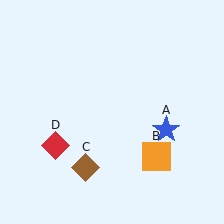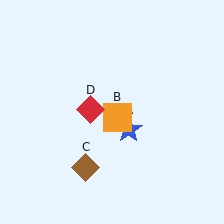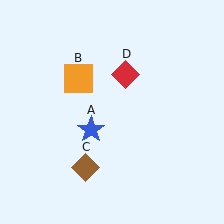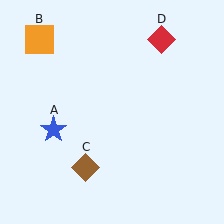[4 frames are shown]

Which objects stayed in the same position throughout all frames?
Brown diamond (object C) remained stationary.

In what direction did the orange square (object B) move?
The orange square (object B) moved up and to the left.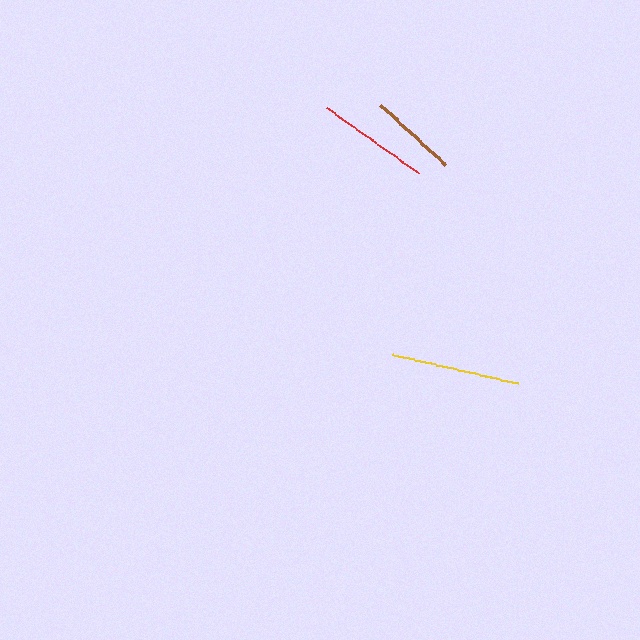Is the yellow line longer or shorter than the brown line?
The yellow line is longer than the brown line.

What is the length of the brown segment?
The brown segment is approximately 89 pixels long.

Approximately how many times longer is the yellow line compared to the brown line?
The yellow line is approximately 1.4 times the length of the brown line.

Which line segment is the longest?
The yellow line is the longest at approximately 129 pixels.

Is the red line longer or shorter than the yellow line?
The yellow line is longer than the red line.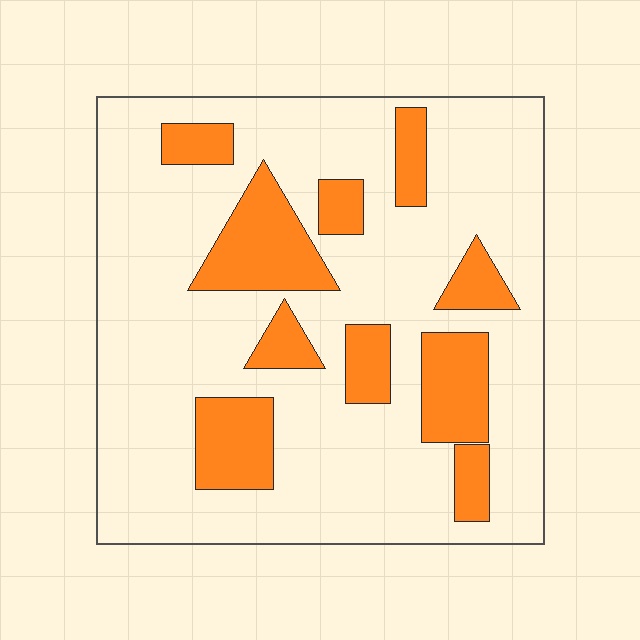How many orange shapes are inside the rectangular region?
10.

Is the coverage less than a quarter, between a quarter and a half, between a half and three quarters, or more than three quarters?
Less than a quarter.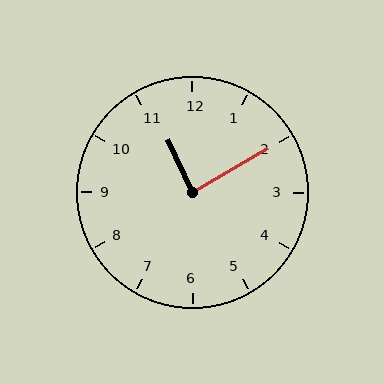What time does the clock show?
11:10.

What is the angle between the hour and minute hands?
Approximately 85 degrees.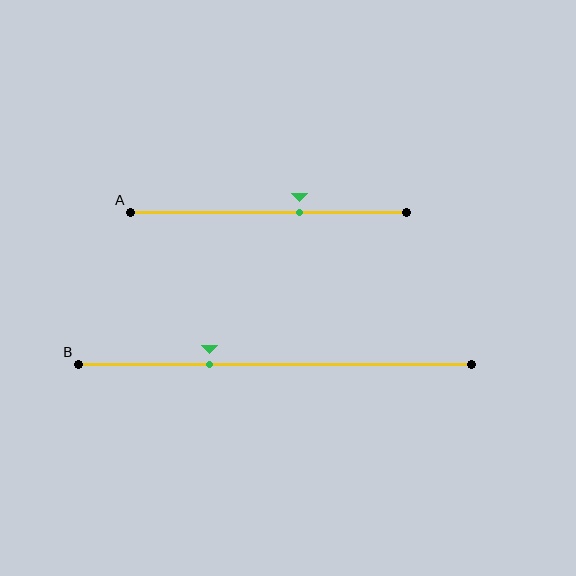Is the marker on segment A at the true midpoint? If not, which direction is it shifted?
No, the marker on segment A is shifted to the right by about 11% of the segment length.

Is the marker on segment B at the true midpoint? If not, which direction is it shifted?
No, the marker on segment B is shifted to the left by about 17% of the segment length.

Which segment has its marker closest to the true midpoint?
Segment A has its marker closest to the true midpoint.